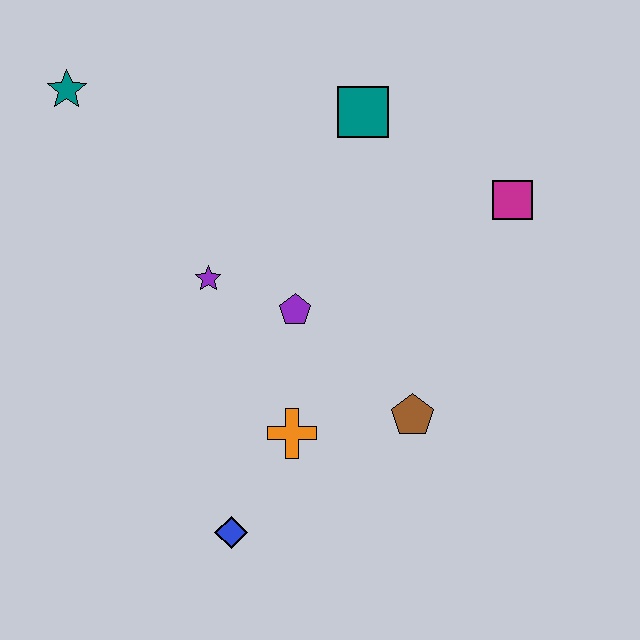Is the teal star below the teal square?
No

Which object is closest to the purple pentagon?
The purple star is closest to the purple pentagon.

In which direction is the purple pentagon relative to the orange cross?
The purple pentagon is above the orange cross.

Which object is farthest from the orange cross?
The teal star is farthest from the orange cross.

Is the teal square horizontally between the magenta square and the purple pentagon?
Yes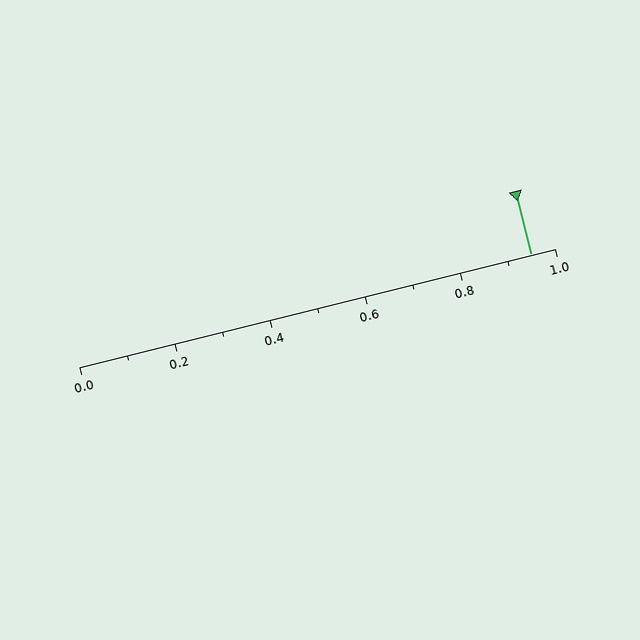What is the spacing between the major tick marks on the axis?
The major ticks are spaced 0.2 apart.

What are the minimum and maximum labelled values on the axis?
The axis runs from 0.0 to 1.0.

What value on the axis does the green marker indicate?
The marker indicates approximately 0.95.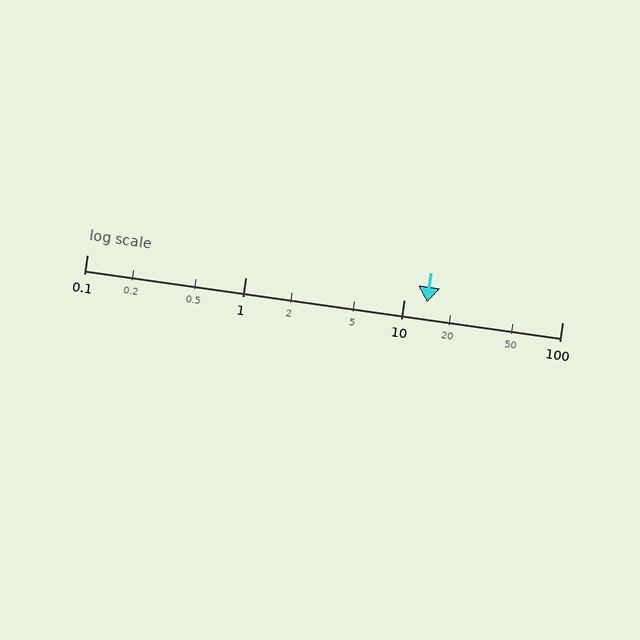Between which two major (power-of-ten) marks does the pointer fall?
The pointer is between 10 and 100.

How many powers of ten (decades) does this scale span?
The scale spans 3 decades, from 0.1 to 100.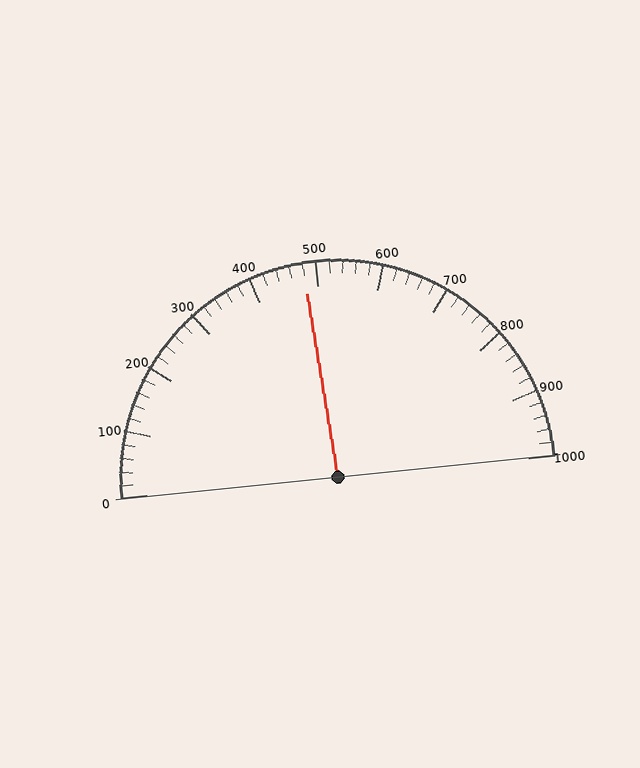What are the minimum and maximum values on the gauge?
The gauge ranges from 0 to 1000.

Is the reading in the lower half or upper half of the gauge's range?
The reading is in the lower half of the range (0 to 1000).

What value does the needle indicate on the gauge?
The needle indicates approximately 480.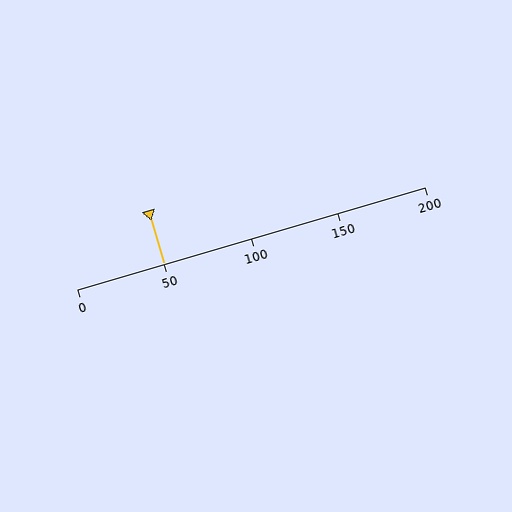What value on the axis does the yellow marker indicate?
The marker indicates approximately 50.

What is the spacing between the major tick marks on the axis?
The major ticks are spaced 50 apart.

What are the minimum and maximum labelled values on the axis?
The axis runs from 0 to 200.